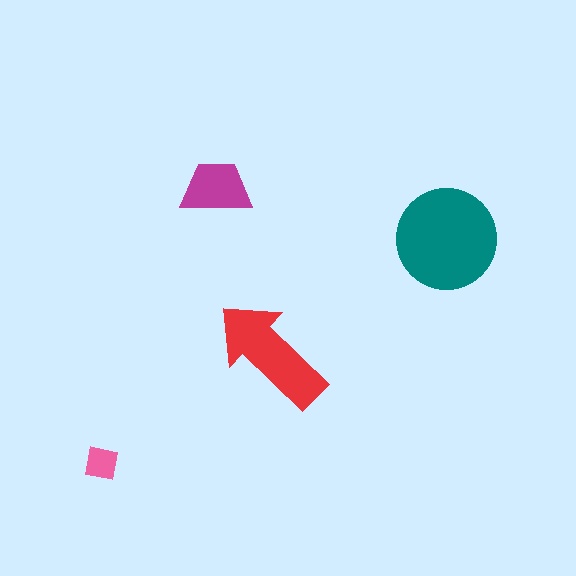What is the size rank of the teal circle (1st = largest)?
1st.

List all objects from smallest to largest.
The pink square, the magenta trapezoid, the red arrow, the teal circle.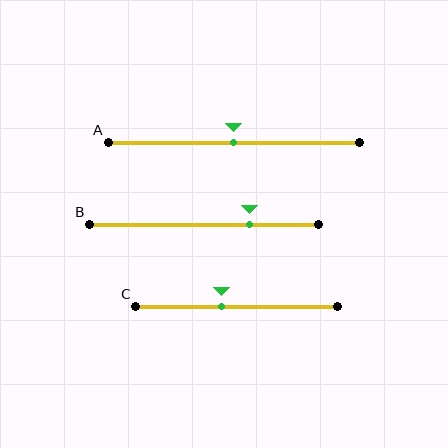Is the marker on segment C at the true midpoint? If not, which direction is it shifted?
No, the marker on segment C is shifted to the left by about 8% of the segment length.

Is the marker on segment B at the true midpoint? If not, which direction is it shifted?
No, the marker on segment B is shifted to the right by about 20% of the segment length.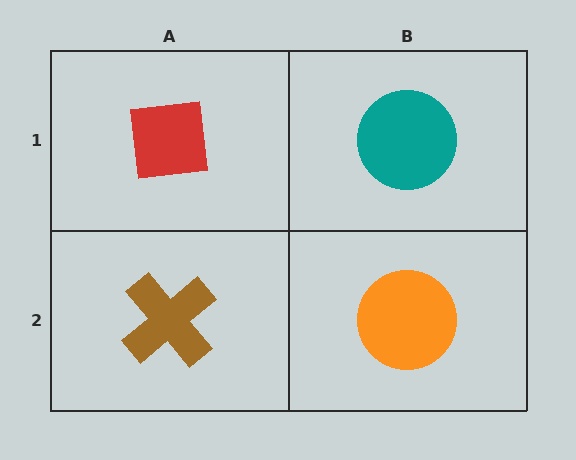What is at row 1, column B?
A teal circle.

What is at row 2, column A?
A brown cross.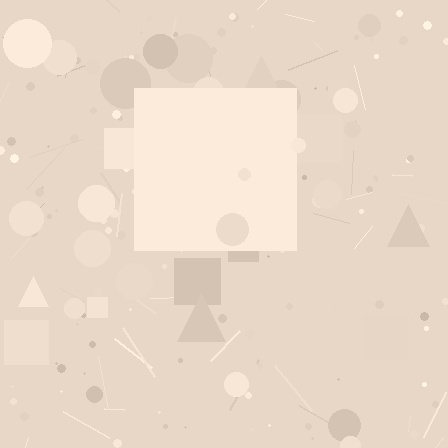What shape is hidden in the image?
A square is hidden in the image.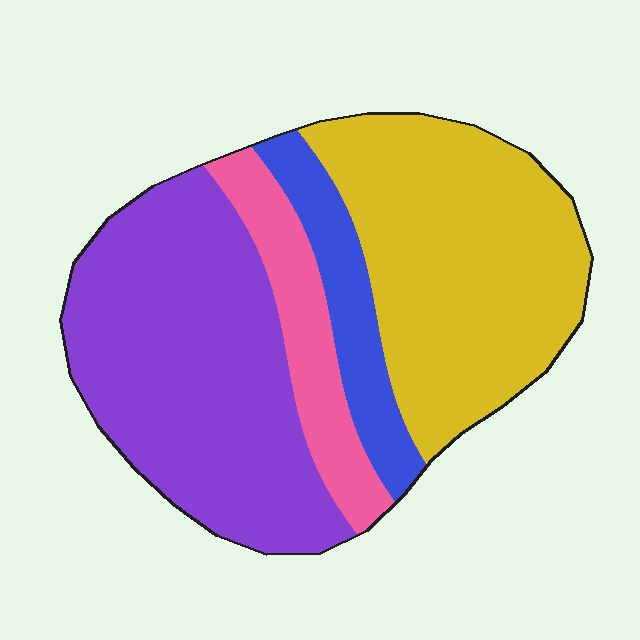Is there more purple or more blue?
Purple.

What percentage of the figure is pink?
Pink covers 12% of the figure.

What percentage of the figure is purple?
Purple covers 40% of the figure.